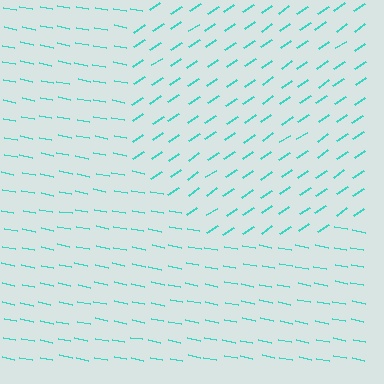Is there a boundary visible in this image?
Yes, there is a texture boundary formed by a change in line orientation.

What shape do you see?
I see a circle.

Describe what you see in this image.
The image is filled with small cyan line segments. A circle region in the image has lines oriented differently from the surrounding lines, creating a visible texture boundary.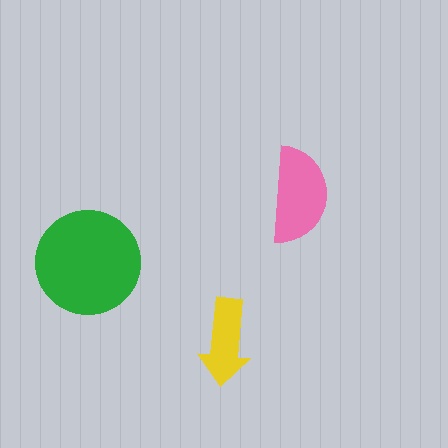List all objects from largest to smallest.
The green circle, the pink semicircle, the yellow arrow.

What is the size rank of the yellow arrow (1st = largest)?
3rd.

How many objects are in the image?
There are 3 objects in the image.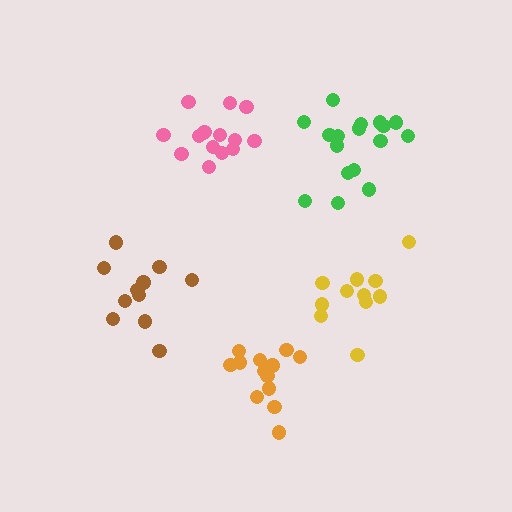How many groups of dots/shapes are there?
There are 5 groups.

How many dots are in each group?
Group 1: 13 dots, Group 2: 11 dots, Group 3: 15 dots, Group 4: 11 dots, Group 5: 17 dots (67 total).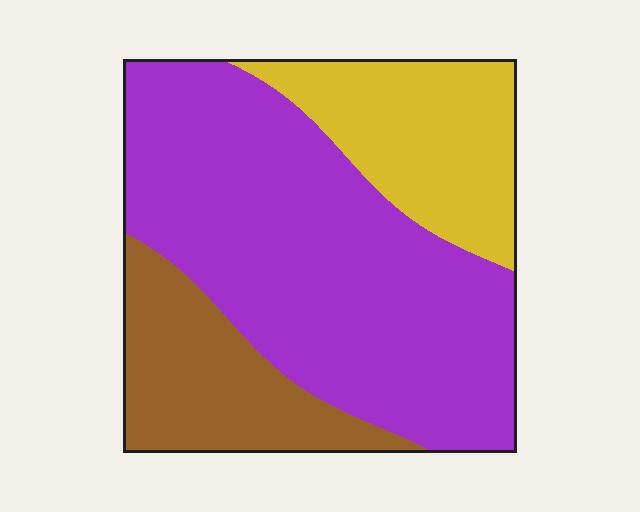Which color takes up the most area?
Purple, at roughly 60%.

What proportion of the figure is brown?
Brown takes up about one fifth (1/5) of the figure.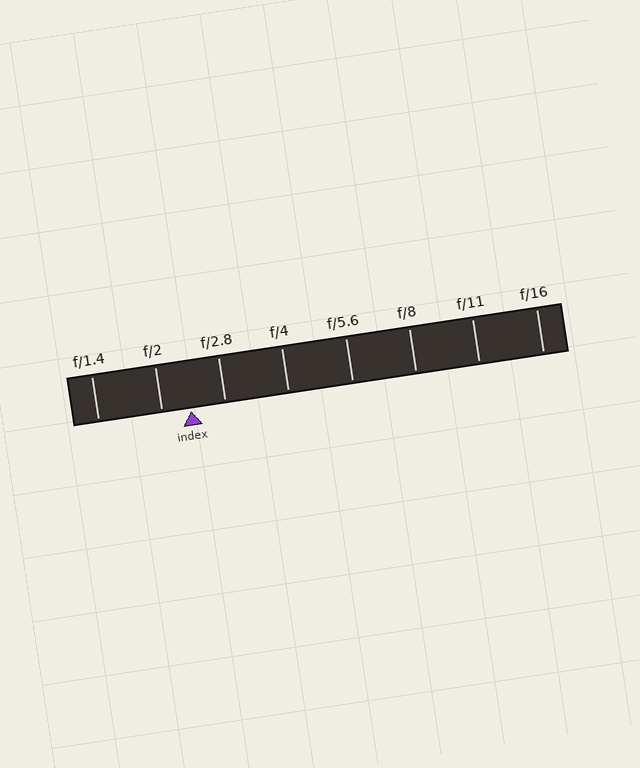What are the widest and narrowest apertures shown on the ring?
The widest aperture shown is f/1.4 and the narrowest is f/16.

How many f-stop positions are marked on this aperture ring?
There are 8 f-stop positions marked.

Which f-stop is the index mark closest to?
The index mark is closest to f/2.